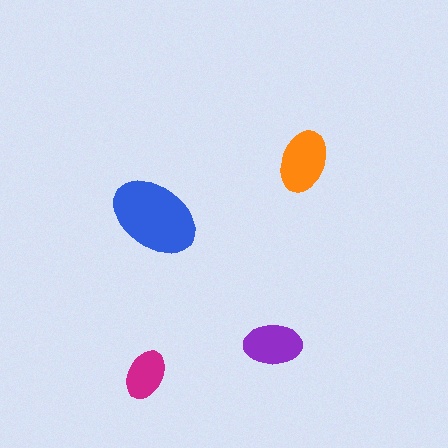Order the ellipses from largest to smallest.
the blue one, the orange one, the purple one, the magenta one.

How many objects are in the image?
There are 4 objects in the image.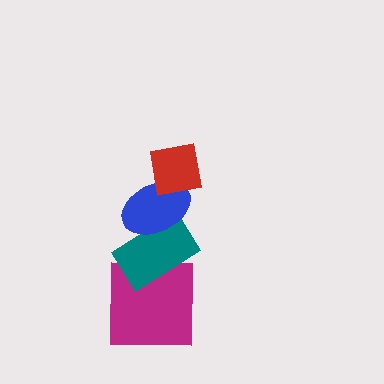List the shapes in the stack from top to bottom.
From top to bottom: the red square, the blue ellipse, the teal rectangle, the magenta square.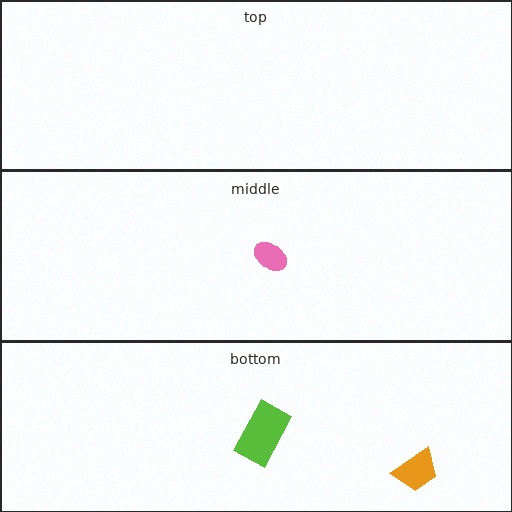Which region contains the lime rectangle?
The bottom region.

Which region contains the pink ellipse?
The middle region.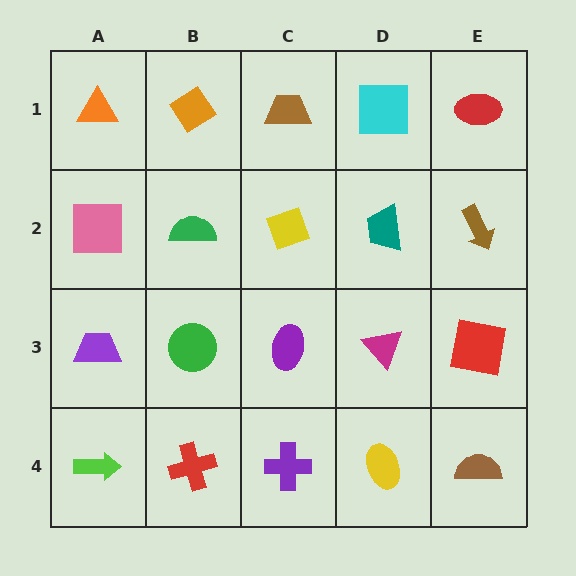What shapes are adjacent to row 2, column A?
An orange triangle (row 1, column A), a purple trapezoid (row 3, column A), a green semicircle (row 2, column B).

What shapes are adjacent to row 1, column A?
A pink square (row 2, column A), an orange diamond (row 1, column B).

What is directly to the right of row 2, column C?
A teal trapezoid.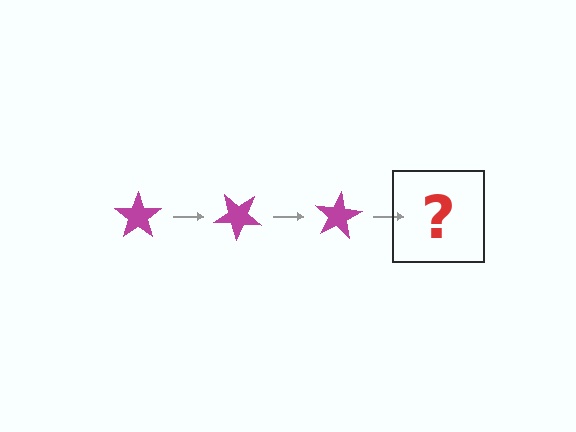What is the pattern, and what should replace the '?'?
The pattern is that the star rotates 40 degrees each step. The '?' should be a magenta star rotated 120 degrees.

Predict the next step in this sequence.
The next step is a magenta star rotated 120 degrees.